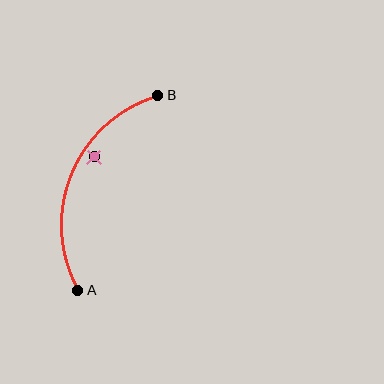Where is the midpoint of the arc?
The arc midpoint is the point on the curve farthest from the straight line joining A and B. It sits to the left of that line.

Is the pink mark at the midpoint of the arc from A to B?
No — the pink mark does not lie on the arc at all. It sits slightly inside the curve.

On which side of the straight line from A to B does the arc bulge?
The arc bulges to the left of the straight line connecting A and B.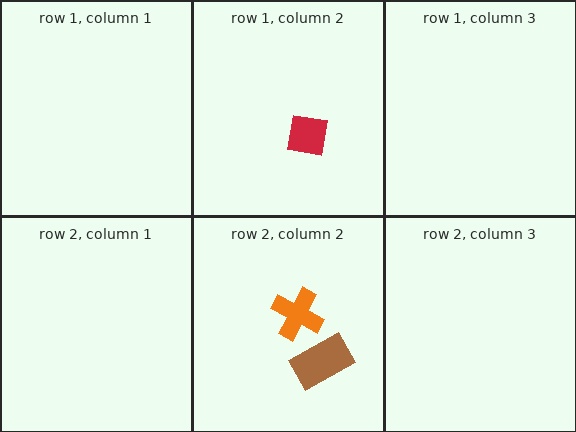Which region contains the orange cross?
The row 2, column 2 region.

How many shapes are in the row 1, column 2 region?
1.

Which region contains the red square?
The row 1, column 2 region.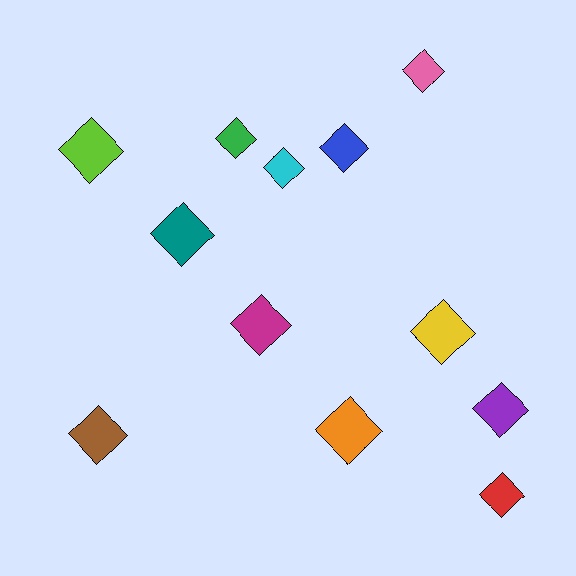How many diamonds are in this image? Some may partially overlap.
There are 12 diamonds.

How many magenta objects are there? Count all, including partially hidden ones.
There is 1 magenta object.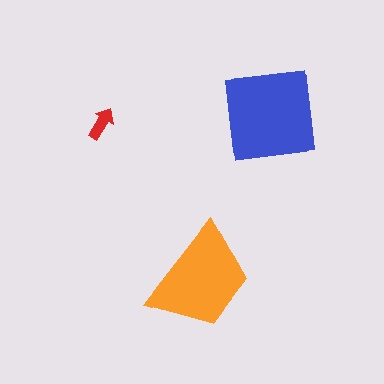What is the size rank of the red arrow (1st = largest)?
3rd.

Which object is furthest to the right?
The blue square is rightmost.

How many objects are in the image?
There are 3 objects in the image.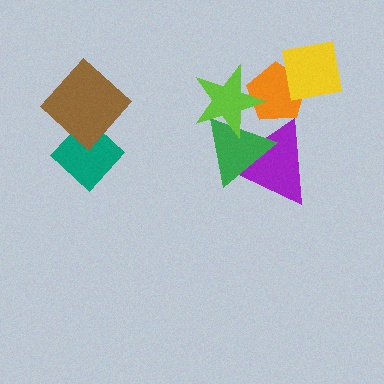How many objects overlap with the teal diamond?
1 object overlaps with the teal diamond.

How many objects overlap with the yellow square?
1 object overlaps with the yellow square.